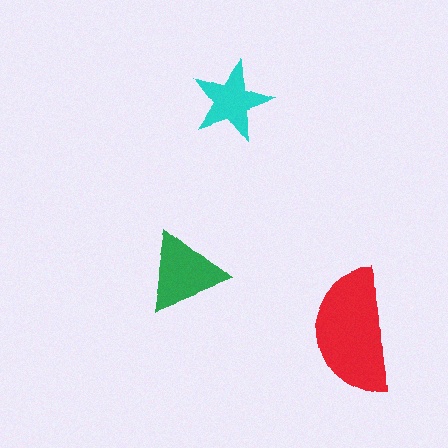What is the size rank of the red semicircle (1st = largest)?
1st.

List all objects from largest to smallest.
The red semicircle, the green triangle, the cyan star.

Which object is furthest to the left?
The green triangle is leftmost.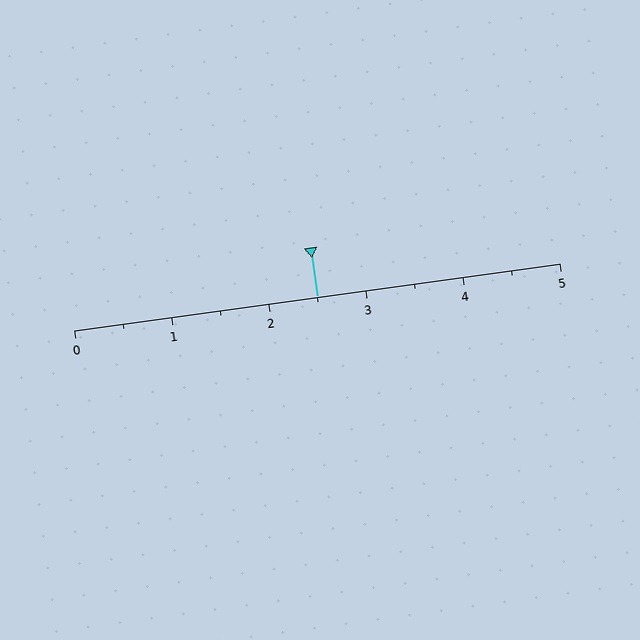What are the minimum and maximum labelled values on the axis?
The axis runs from 0 to 5.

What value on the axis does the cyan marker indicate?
The marker indicates approximately 2.5.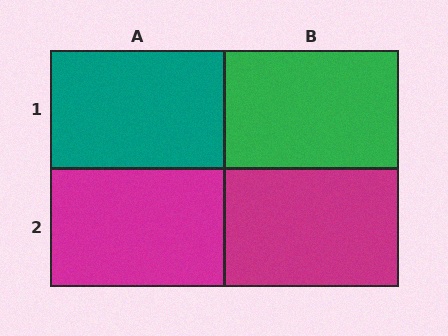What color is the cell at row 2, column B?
Magenta.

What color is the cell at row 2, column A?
Magenta.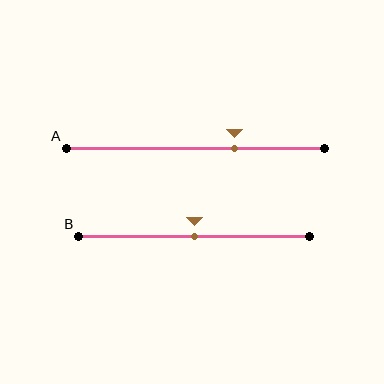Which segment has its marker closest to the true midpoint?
Segment B has its marker closest to the true midpoint.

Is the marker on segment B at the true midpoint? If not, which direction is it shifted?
Yes, the marker on segment B is at the true midpoint.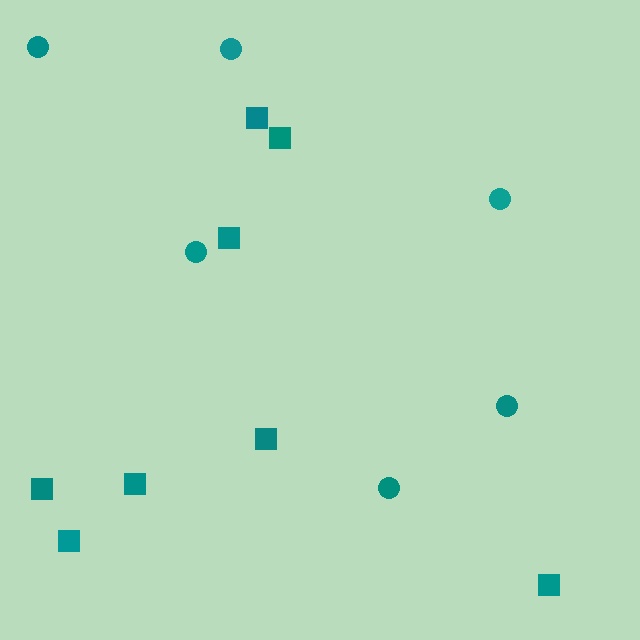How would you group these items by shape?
There are 2 groups: one group of circles (6) and one group of squares (8).